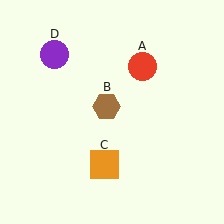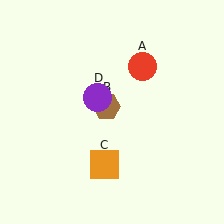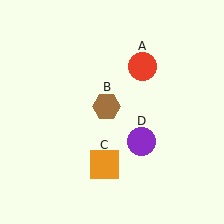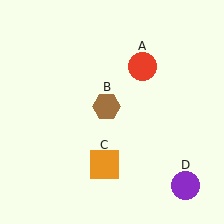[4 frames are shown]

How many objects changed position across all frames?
1 object changed position: purple circle (object D).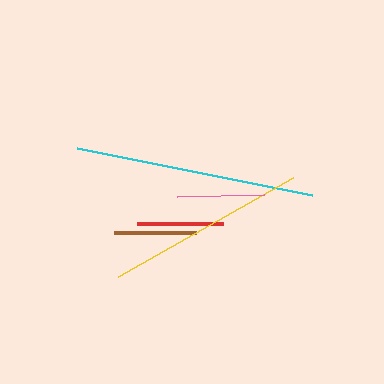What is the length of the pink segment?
The pink segment is approximately 87 pixels long.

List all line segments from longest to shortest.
From longest to shortest: cyan, yellow, red, pink, brown.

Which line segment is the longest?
The cyan line is the longest at approximately 240 pixels.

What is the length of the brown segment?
The brown segment is approximately 82 pixels long.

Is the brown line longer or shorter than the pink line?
The pink line is longer than the brown line.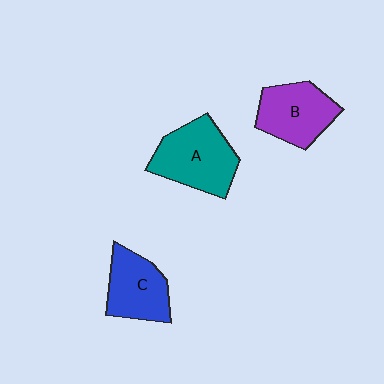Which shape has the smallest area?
Shape C (blue).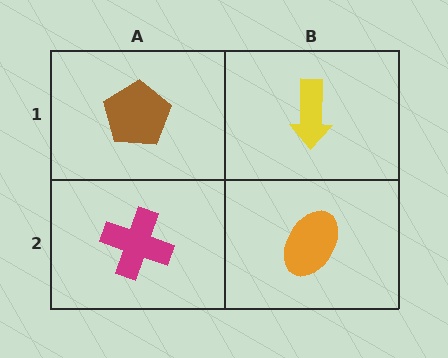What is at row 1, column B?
A yellow arrow.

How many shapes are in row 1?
2 shapes.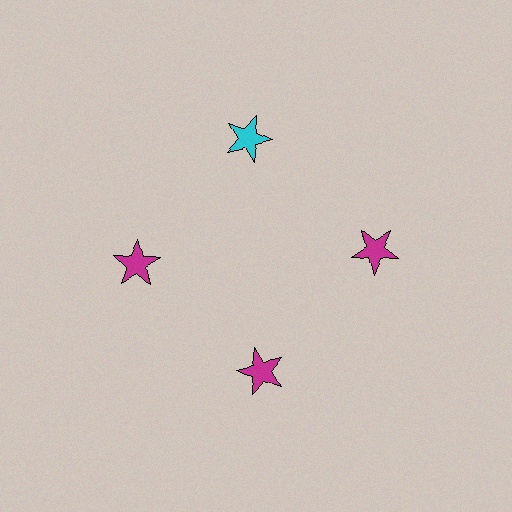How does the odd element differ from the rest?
It has a different color: cyan instead of magenta.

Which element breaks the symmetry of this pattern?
The cyan star at roughly the 12 o'clock position breaks the symmetry. All other shapes are magenta stars.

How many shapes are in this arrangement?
There are 4 shapes arranged in a ring pattern.